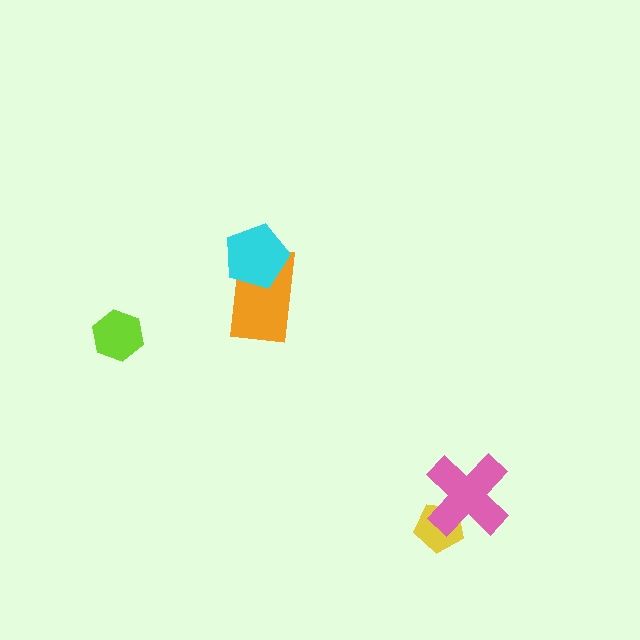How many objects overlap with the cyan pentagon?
1 object overlaps with the cyan pentagon.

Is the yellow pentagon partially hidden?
Yes, it is partially covered by another shape.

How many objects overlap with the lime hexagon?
0 objects overlap with the lime hexagon.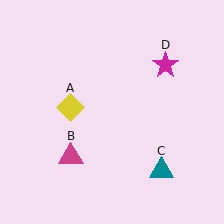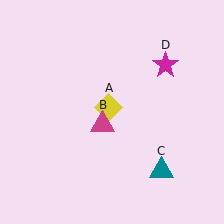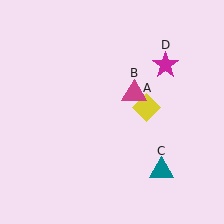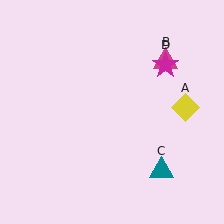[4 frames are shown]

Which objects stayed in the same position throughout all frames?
Teal triangle (object C) and magenta star (object D) remained stationary.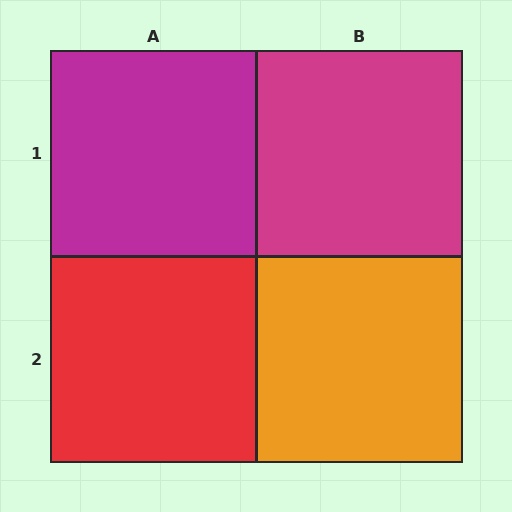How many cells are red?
1 cell is red.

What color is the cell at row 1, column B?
Magenta.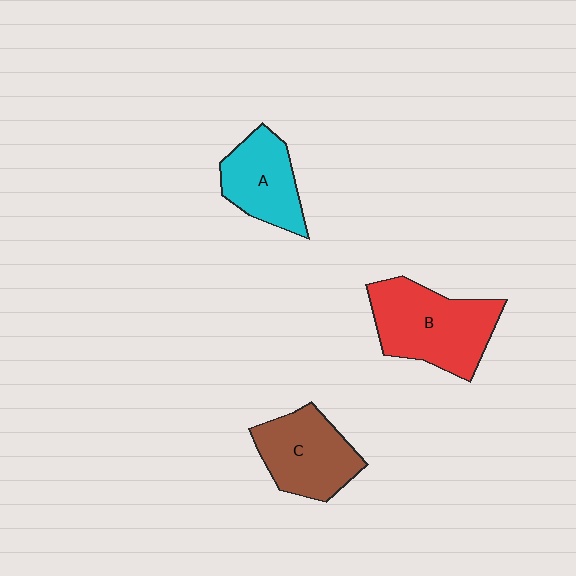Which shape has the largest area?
Shape B (red).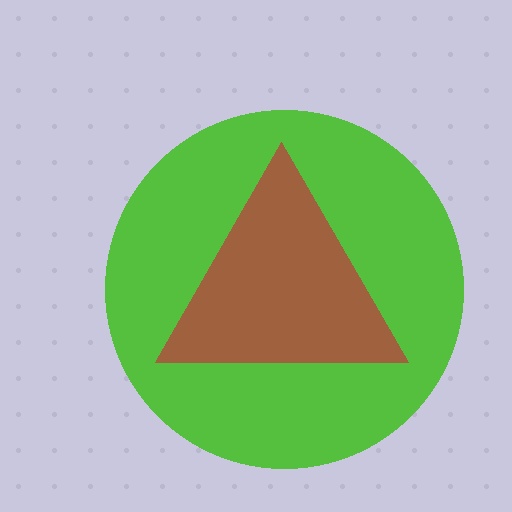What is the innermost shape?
The brown triangle.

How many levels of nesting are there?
2.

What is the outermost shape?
The lime circle.